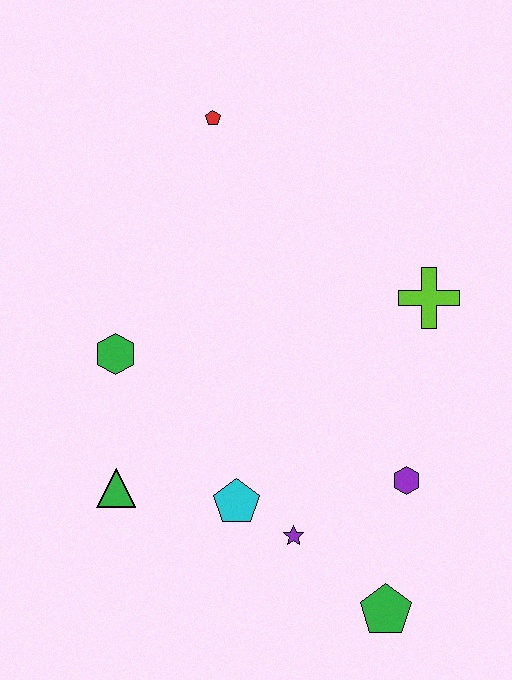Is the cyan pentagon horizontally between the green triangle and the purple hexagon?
Yes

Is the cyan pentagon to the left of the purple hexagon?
Yes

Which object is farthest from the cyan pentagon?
The red pentagon is farthest from the cyan pentagon.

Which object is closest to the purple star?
The cyan pentagon is closest to the purple star.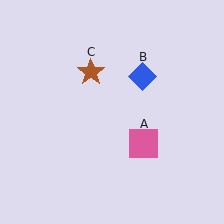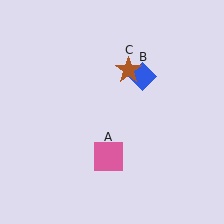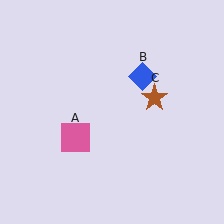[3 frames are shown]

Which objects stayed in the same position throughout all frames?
Blue diamond (object B) remained stationary.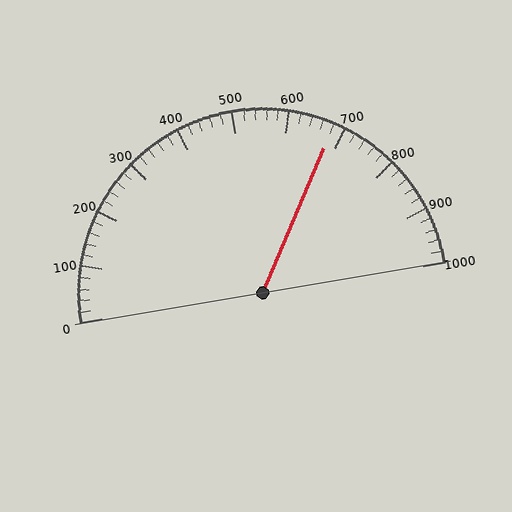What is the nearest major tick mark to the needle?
The nearest major tick mark is 700.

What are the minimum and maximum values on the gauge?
The gauge ranges from 0 to 1000.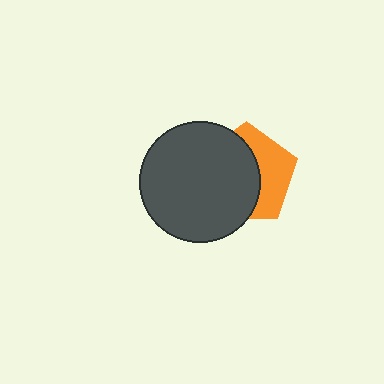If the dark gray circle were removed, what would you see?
You would see the complete orange pentagon.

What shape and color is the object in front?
The object in front is a dark gray circle.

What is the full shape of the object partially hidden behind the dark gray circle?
The partially hidden object is an orange pentagon.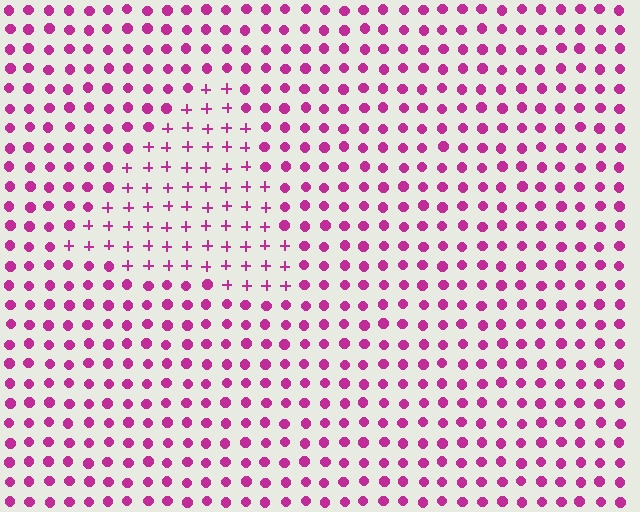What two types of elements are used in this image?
The image uses plus signs inside the triangle region and circles outside it.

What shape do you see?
I see a triangle.